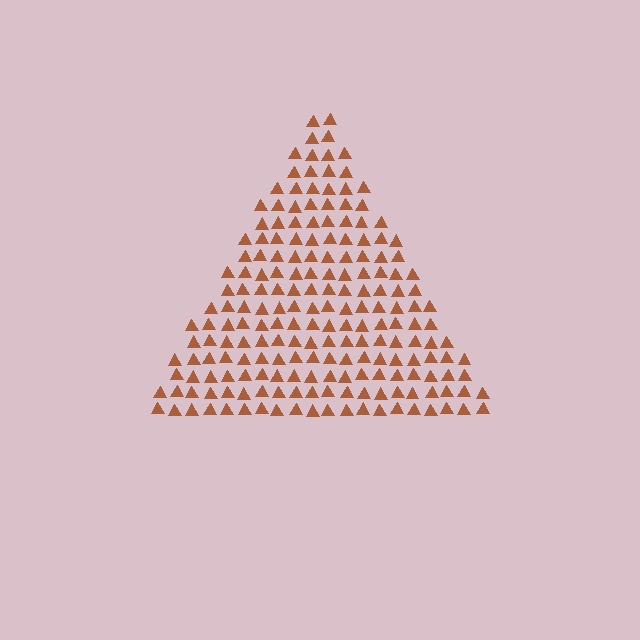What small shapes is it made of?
It is made of small triangles.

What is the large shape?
The large shape is a triangle.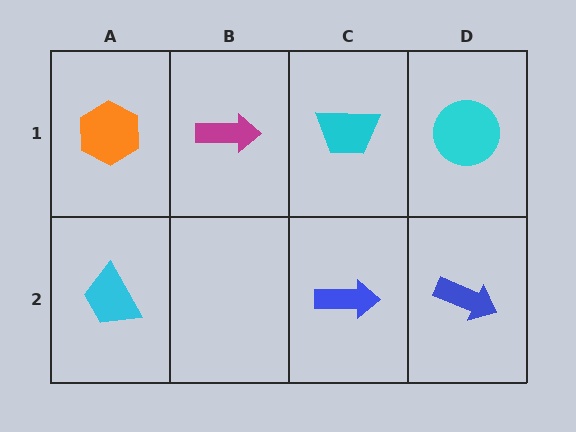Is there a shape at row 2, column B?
No, that cell is empty.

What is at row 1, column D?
A cyan circle.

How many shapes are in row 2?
3 shapes.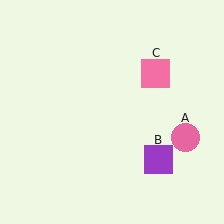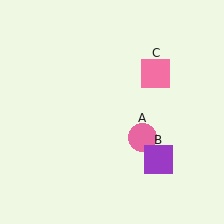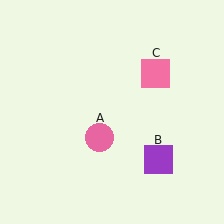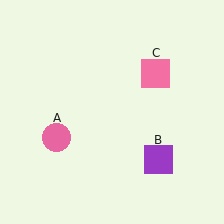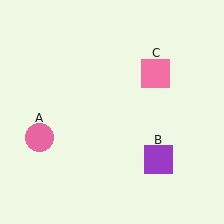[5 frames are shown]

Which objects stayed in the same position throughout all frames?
Purple square (object B) and pink square (object C) remained stationary.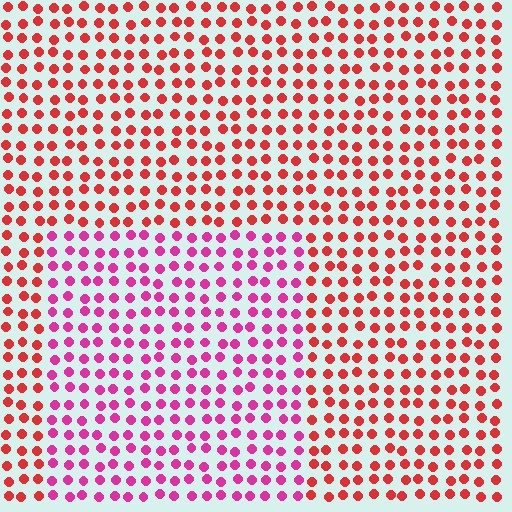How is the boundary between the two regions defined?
The boundary is defined purely by a slight shift in hue (about 38 degrees). Spacing, size, and orientation are identical on both sides.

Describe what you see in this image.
The image is filled with small red elements in a uniform arrangement. A rectangle-shaped region is visible where the elements are tinted to a slightly different hue, forming a subtle color boundary.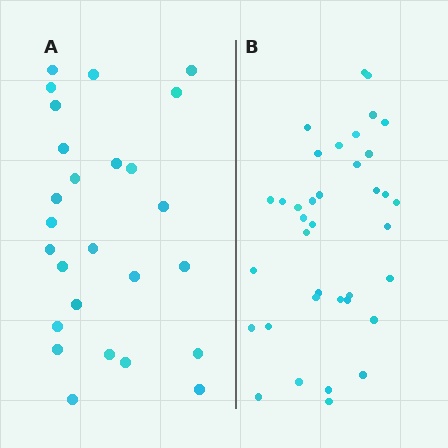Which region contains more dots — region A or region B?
Region B (the right region) has more dots.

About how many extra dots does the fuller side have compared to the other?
Region B has roughly 12 or so more dots than region A.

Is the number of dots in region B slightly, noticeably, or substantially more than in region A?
Region B has noticeably more, but not dramatically so. The ratio is roughly 1.4 to 1.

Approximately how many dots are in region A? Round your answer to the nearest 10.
About 30 dots. (The exact count is 26, which rounds to 30.)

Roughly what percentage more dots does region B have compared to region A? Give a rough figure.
About 40% more.